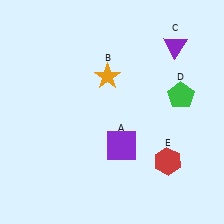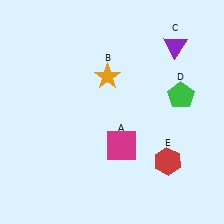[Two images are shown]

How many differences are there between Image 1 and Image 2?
There is 1 difference between the two images.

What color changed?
The square (A) changed from purple in Image 1 to magenta in Image 2.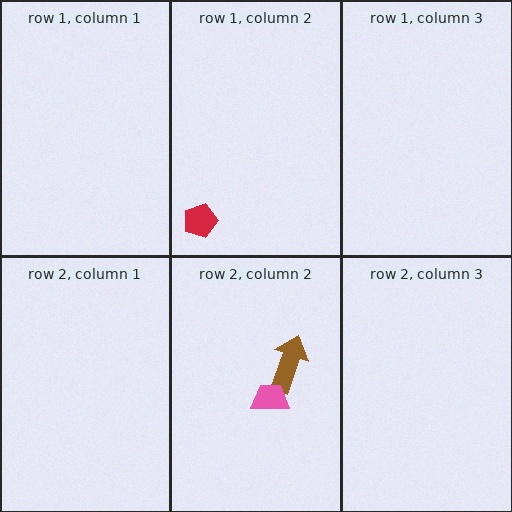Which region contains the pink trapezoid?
The row 2, column 2 region.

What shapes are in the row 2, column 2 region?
The brown arrow, the pink trapezoid.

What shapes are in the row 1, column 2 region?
The red pentagon.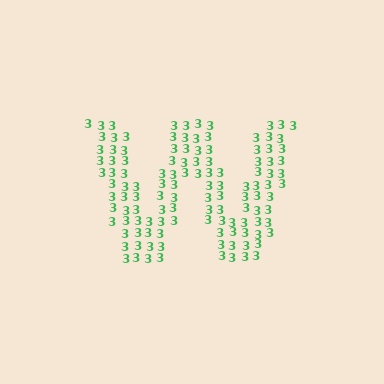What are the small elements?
The small elements are digit 3's.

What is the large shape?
The large shape is the letter W.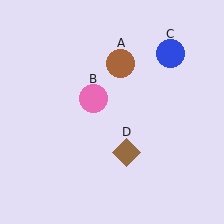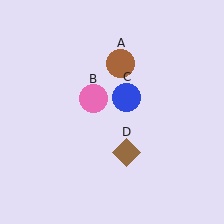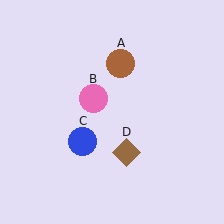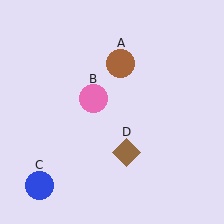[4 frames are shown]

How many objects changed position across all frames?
1 object changed position: blue circle (object C).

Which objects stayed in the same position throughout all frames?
Brown circle (object A) and pink circle (object B) and brown diamond (object D) remained stationary.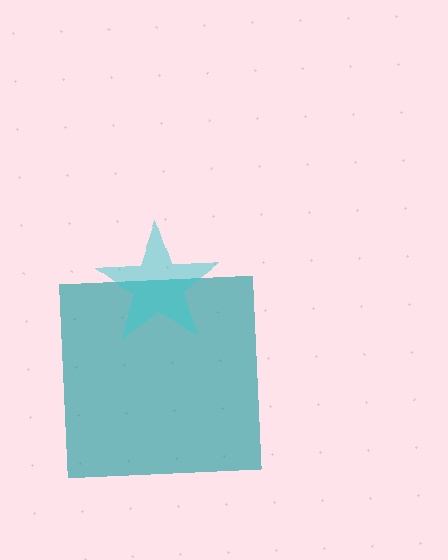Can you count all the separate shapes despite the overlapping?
Yes, there are 2 separate shapes.